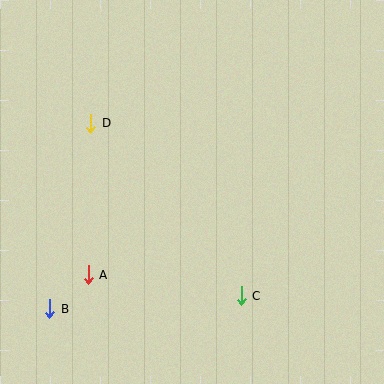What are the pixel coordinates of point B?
Point B is at (50, 309).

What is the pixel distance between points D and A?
The distance between D and A is 151 pixels.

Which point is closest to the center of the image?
Point C at (241, 296) is closest to the center.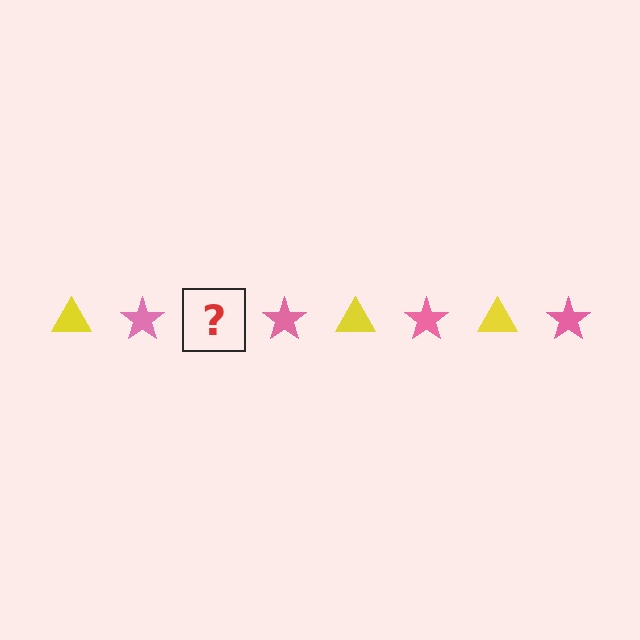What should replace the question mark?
The question mark should be replaced with a yellow triangle.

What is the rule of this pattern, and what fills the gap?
The rule is that the pattern alternates between yellow triangle and pink star. The gap should be filled with a yellow triangle.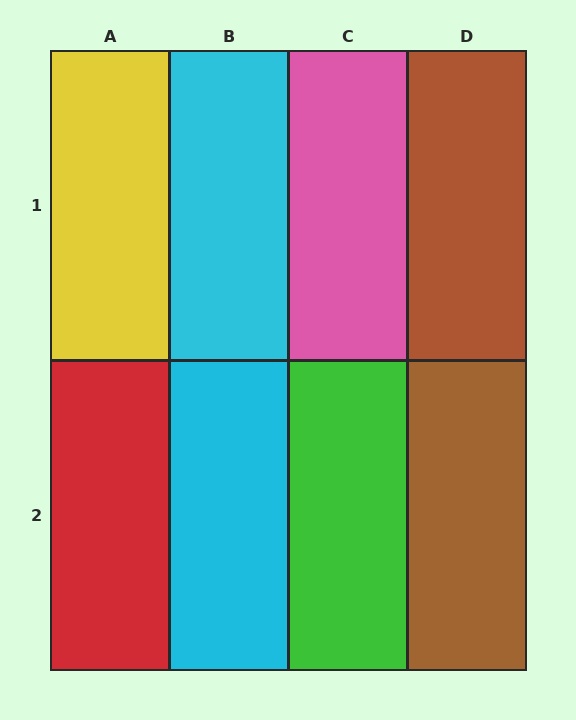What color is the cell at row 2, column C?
Green.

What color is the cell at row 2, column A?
Red.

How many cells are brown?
2 cells are brown.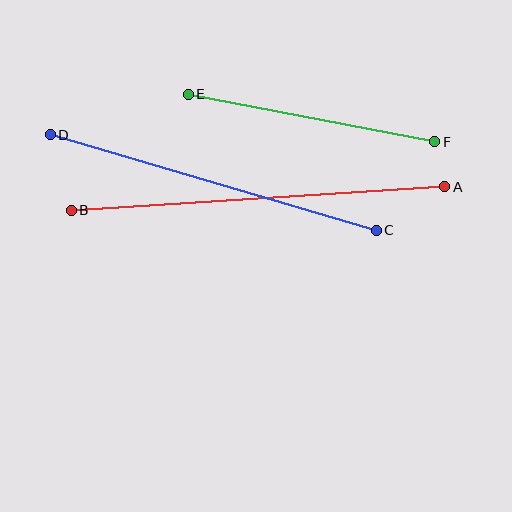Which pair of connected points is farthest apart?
Points A and B are farthest apart.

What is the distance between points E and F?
The distance is approximately 251 pixels.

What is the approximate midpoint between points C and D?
The midpoint is at approximately (213, 183) pixels.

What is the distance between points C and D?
The distance is approximately 340 pixels.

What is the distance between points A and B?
The distance is approximately 374 pixels.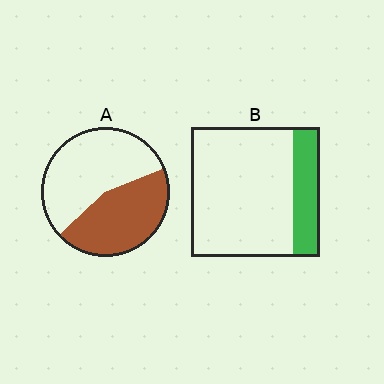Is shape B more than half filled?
No.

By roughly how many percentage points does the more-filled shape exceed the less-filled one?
By roughly 25 percentage points (A over B).